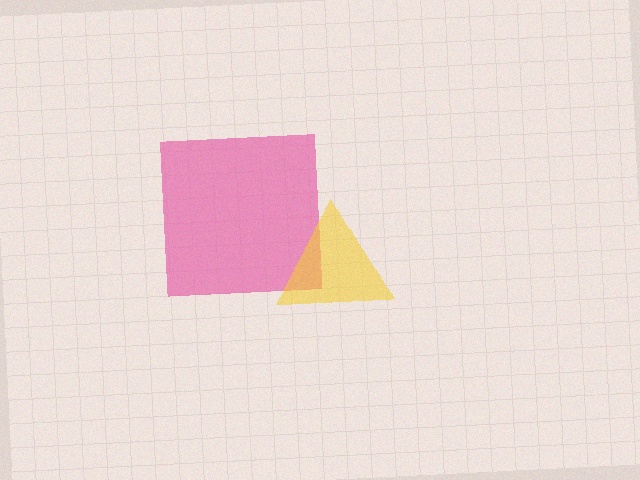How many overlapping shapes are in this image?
There are 2 overlapping shapes in the image.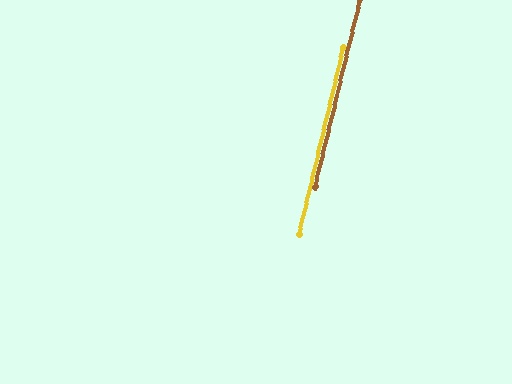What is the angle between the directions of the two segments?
Approximately 0 degrees.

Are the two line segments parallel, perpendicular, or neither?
Parallel — their directions differ by only 0.3°.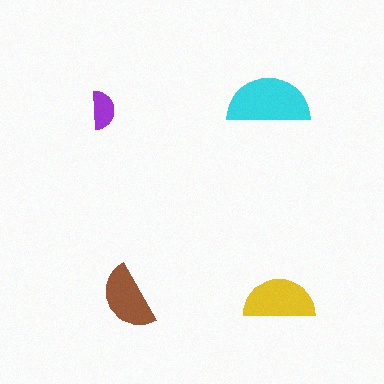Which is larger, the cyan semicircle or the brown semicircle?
The cyan one.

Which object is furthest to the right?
The yellow semicircle is rightmost.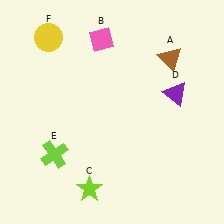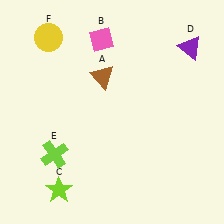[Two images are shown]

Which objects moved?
The objects that moved are: the brown triangle (A), the lime star (C), the purple triangle (D).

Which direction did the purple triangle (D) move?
The purple triangle (D) moved up.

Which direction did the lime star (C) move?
The lime star (C) moved left.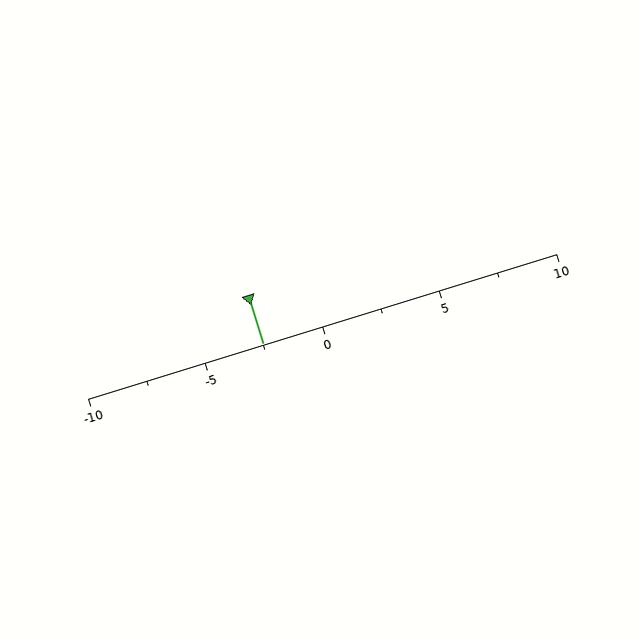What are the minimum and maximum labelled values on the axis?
The axis runs from -10 to 10.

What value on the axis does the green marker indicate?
The marker indicates approximately -2.5.